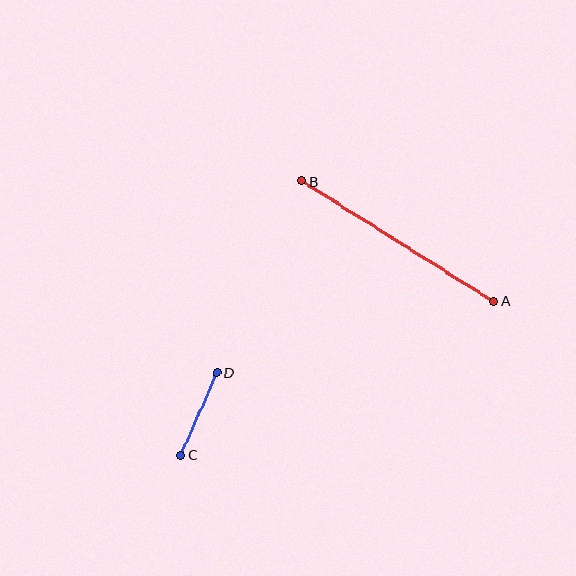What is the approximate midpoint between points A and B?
The midpoint is at approximately (397, 241) pixels.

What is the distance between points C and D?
The distance is approximately 90 pixels.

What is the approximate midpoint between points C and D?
The midpoint is at approximately (199, 414) pixels.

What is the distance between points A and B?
The distance is approximately 226 pixels.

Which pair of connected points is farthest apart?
Points A and B are farthest apart.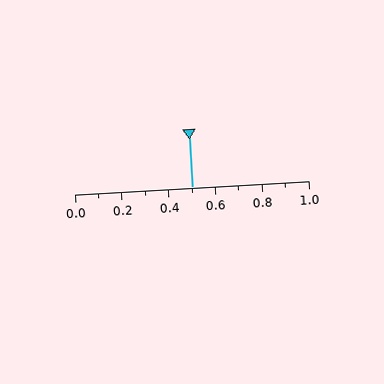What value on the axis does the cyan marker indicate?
The marker indicates approximately 0.5.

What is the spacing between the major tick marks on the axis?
The major ticks are spaced 0.2 apart.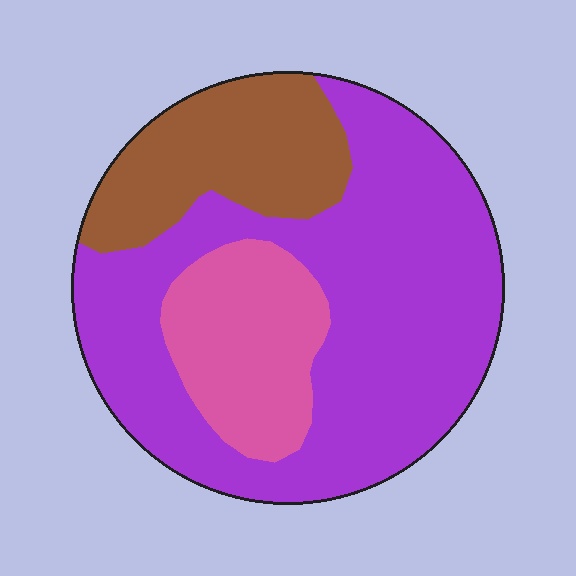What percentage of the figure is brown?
Brown covers about 20% of the figure.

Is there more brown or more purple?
Purple.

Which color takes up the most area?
Purple, at roughly 60%.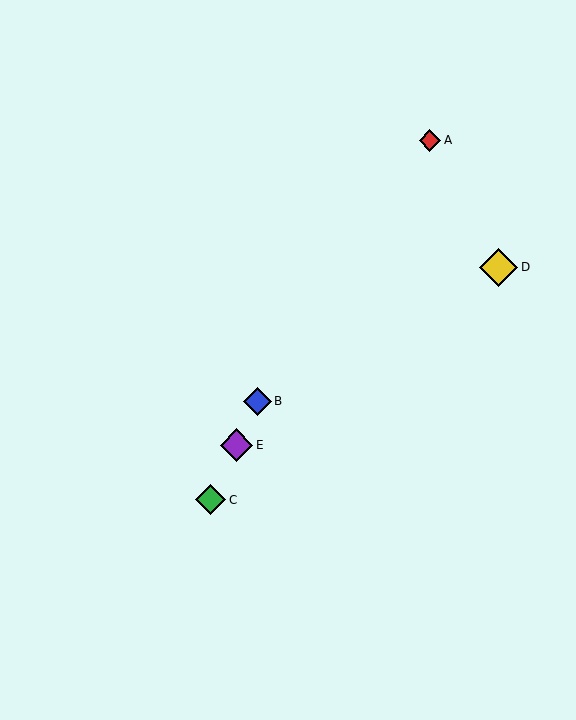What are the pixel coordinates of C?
Object C is at (211, 500).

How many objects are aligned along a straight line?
3 objects (B, C, E) are aligned along a straight line.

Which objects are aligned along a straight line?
Objects B, C, E are aligned along a straight line.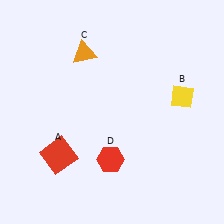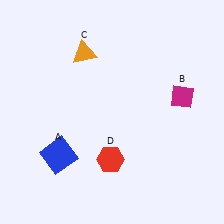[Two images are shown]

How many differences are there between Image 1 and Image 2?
There are 2 differences between the two images.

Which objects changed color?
A changed from red to blue. B changed from yellow to magenta.